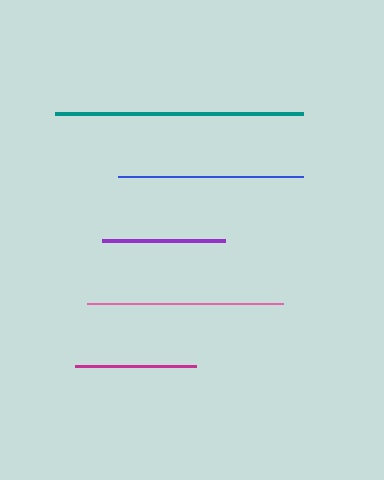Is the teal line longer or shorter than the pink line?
The teal line is longer than the pink line.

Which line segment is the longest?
The teal line is the longest at approximately 248 pixels.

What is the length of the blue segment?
The blue segment is approximately 185 pixels long.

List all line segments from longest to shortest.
From longest to shortest: teal, pink, blue, purple, magenta.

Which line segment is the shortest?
The magenta line is the shortest at approximately 121 pixels.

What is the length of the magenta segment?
The magenta segment is approximately 121 pixels long.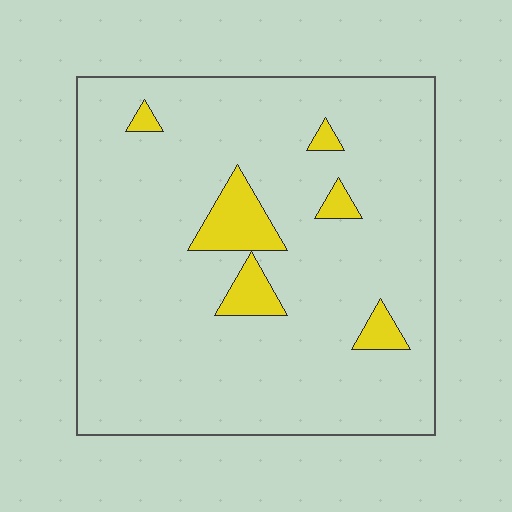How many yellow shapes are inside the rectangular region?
6.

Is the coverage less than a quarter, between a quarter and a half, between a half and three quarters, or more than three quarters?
Less than a quarter.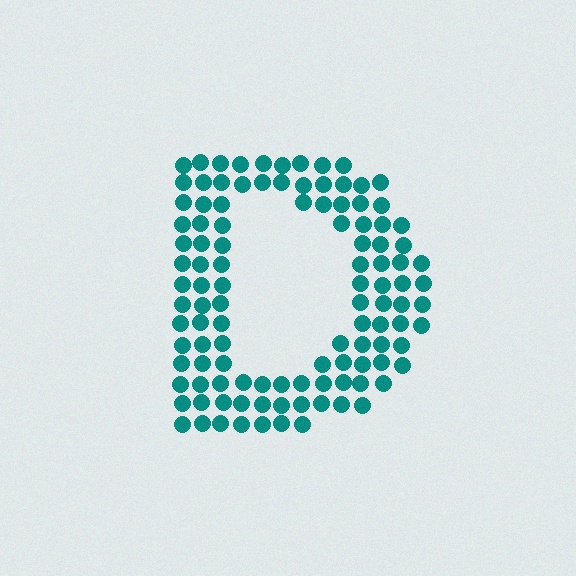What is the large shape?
The large shape is the letter D.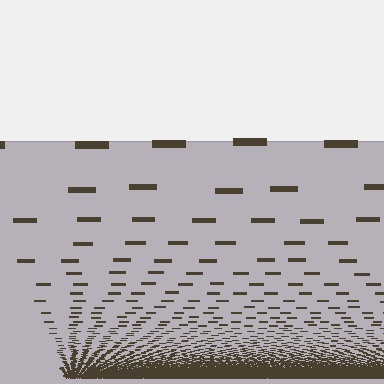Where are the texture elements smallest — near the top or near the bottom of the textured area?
Near the bottom.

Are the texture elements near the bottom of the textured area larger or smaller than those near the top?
Smaller. The gradient is inverted — elements near the bottom are smaller and denser.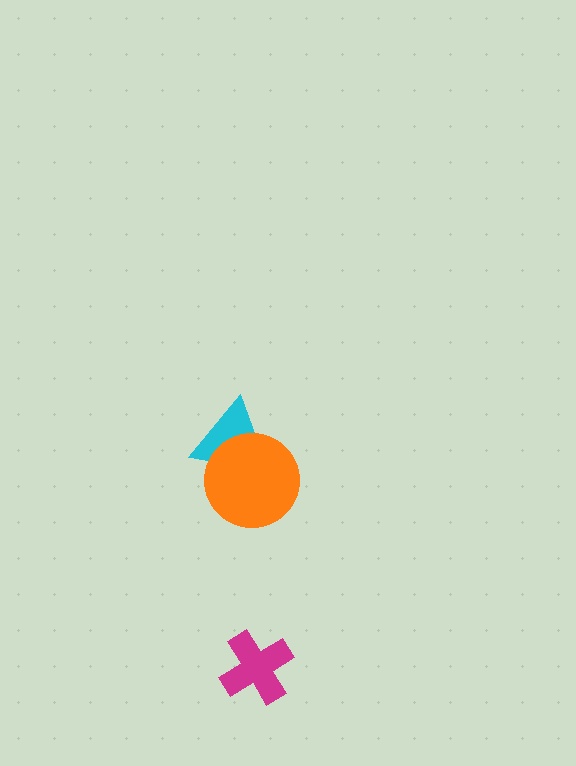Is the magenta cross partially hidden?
No, no other shape covers it.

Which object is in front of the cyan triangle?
The orange circle is in front of the cyan triangle.